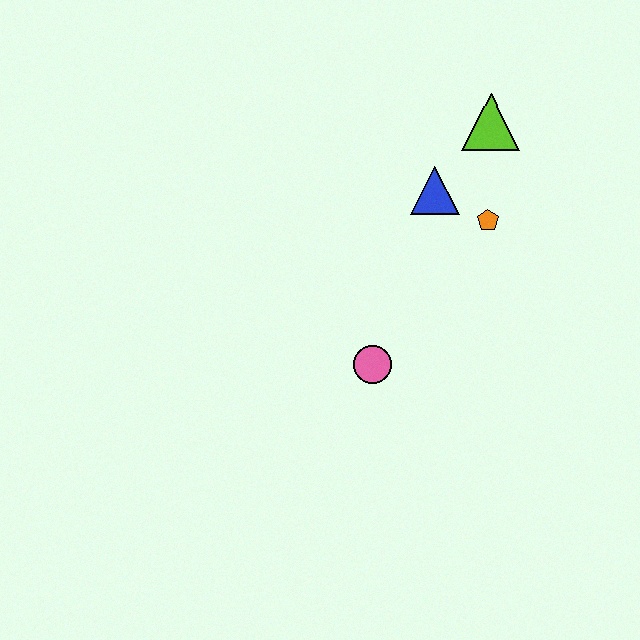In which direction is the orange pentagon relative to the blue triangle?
The orange pentagon is to the right of the blue triangle.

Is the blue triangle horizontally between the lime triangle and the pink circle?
Yes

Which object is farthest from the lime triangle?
The pink circle is farthest from the lime triangle.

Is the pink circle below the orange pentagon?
Yes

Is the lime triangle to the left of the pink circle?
No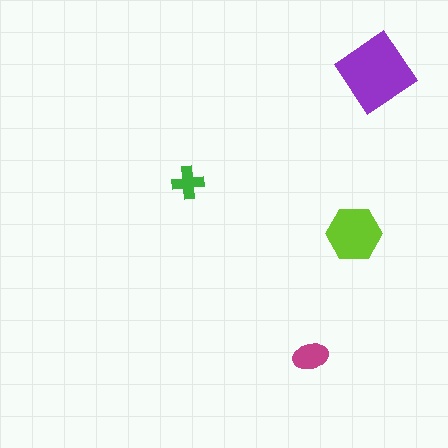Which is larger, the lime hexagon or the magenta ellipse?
The lime hexagon.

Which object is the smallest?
The green cross.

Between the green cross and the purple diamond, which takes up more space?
The purple diamond.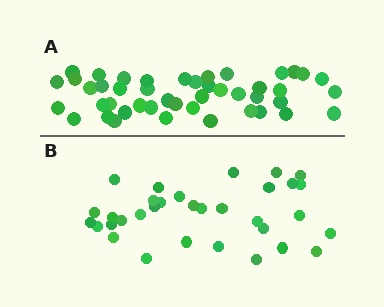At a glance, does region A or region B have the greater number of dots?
Region A (the top region) has more dots.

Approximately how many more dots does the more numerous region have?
Region A has roughly 12 or so more dots than region B.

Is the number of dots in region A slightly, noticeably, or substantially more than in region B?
Region A has noticeably more, but not dramatically so. The ratio is roughly 1.4 to 1.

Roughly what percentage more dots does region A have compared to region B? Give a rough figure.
About 35% more.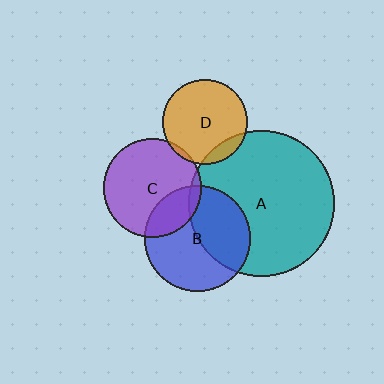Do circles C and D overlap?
Yes.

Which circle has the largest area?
Circle A (teal).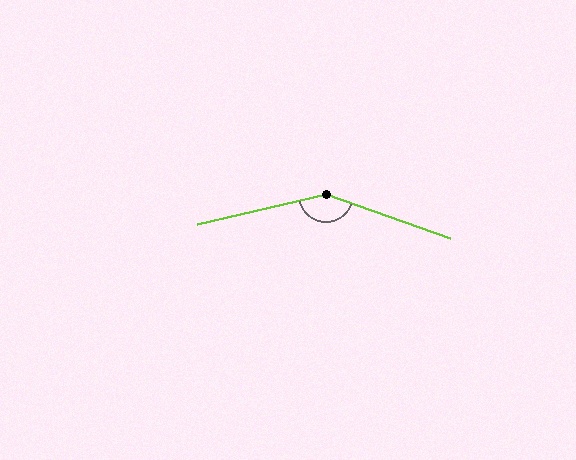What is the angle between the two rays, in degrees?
Approximately 148 degrees.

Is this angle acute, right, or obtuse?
It is obtuse.